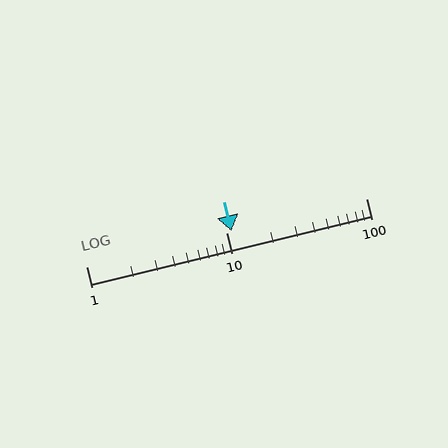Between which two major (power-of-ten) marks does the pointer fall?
The pointer is between 10 and 100.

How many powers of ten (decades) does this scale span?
The scale spans 2 decades, from 1 to 100.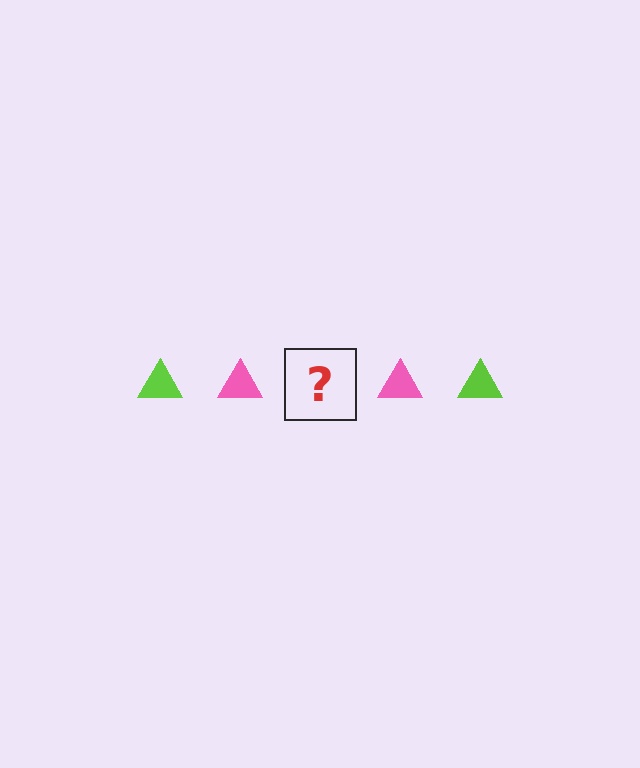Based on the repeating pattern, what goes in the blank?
The blank should be a lime triangle.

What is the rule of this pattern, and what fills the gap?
The rule is that the pattern cycles through lime, pink triangles. The gap should be filled with a lime triangle.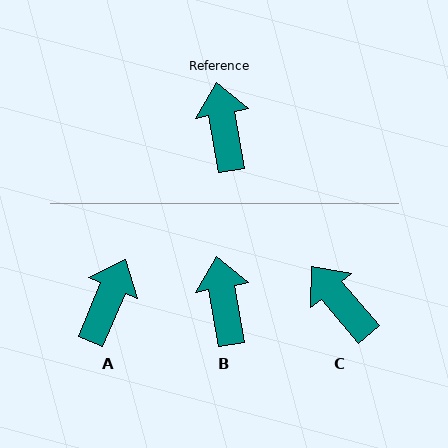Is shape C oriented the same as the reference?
No, it is off by about 30 degrees.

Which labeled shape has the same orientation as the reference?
B.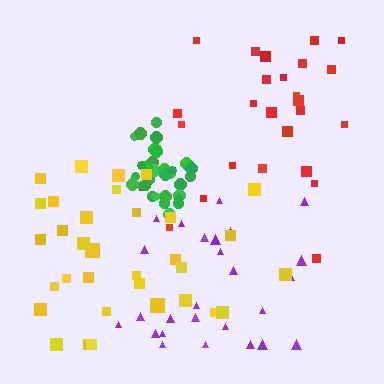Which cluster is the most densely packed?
Green.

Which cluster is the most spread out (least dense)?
Red.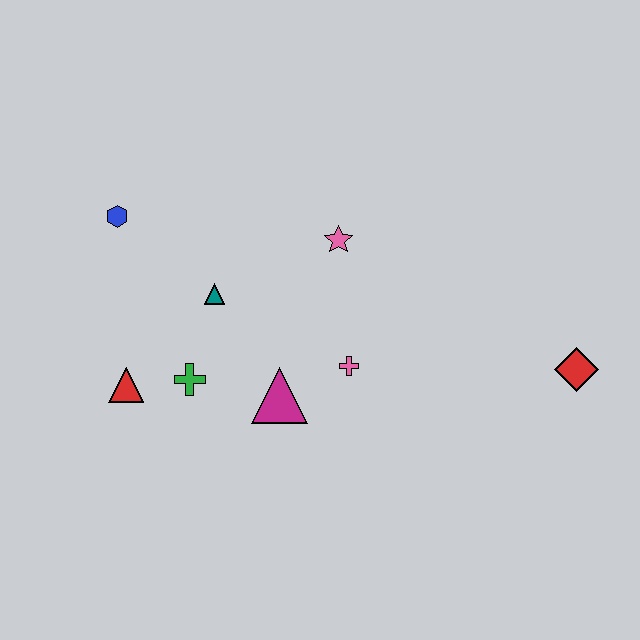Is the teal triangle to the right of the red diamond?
No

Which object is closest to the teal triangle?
The green cross is closest to the teal triangle.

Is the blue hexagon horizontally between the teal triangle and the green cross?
No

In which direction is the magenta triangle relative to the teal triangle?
The magenta triangle is below the teal triangle.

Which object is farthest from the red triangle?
The red diamond is farthest from the red triangle.